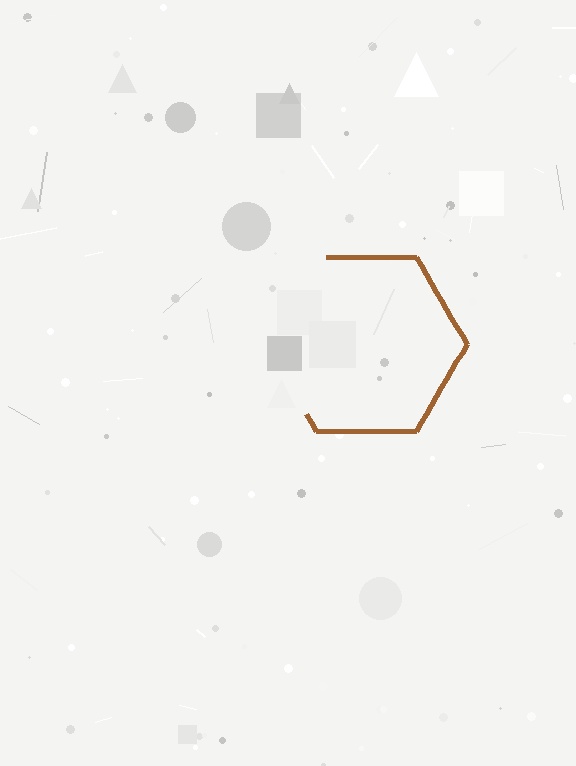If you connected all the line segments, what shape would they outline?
They would outline a hexagon.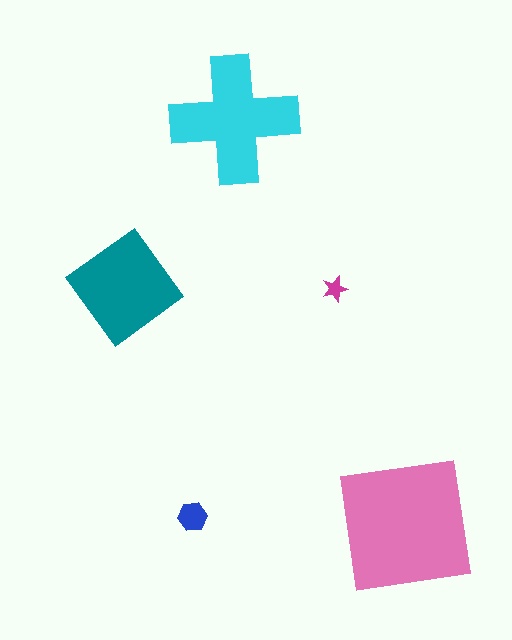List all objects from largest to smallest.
The pink square, the cyan cross, the teal diamond, the blue hexagon, the magenta star.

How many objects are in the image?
There are 5 objects in the image.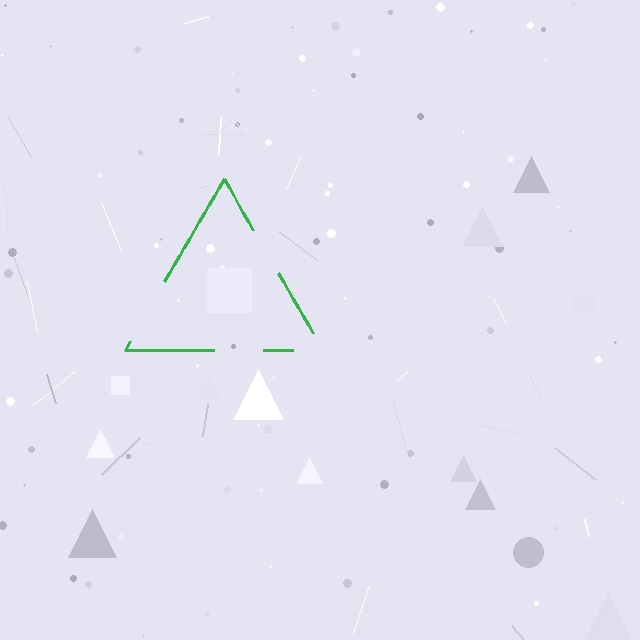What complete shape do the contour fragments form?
The contour fragments form a triangle.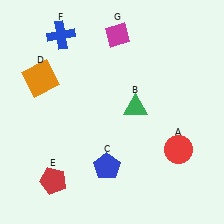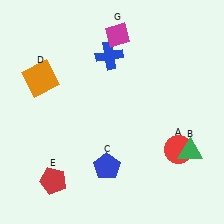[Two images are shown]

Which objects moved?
The objects that moved are: the green triangle (B), the blue cross (F).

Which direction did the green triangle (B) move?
The green triangle (B) moved right.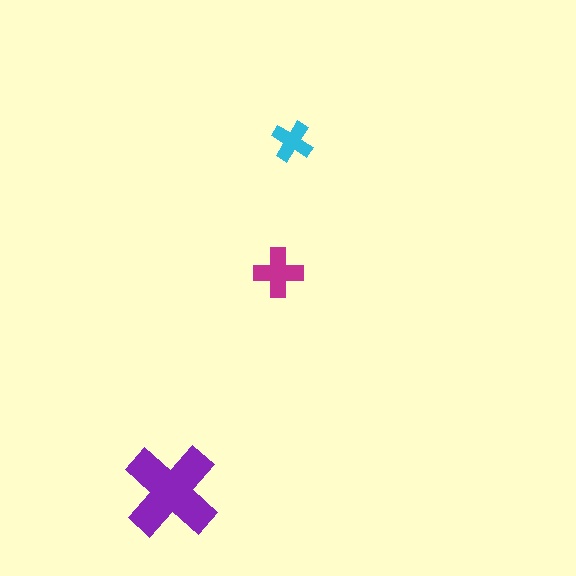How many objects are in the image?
There are 3 objects in the image.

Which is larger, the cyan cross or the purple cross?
The purple one.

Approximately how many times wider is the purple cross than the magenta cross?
About 2 times wider.